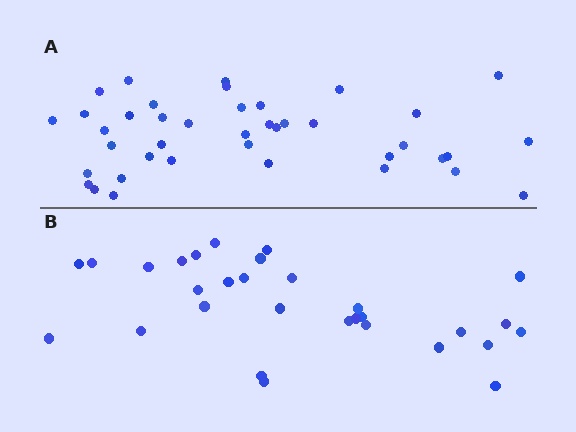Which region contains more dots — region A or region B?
Region A (the top region) has more dots.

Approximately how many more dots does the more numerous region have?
Region A has roughly 10 or so more dots than region B.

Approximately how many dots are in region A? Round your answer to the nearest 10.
About 40 dots.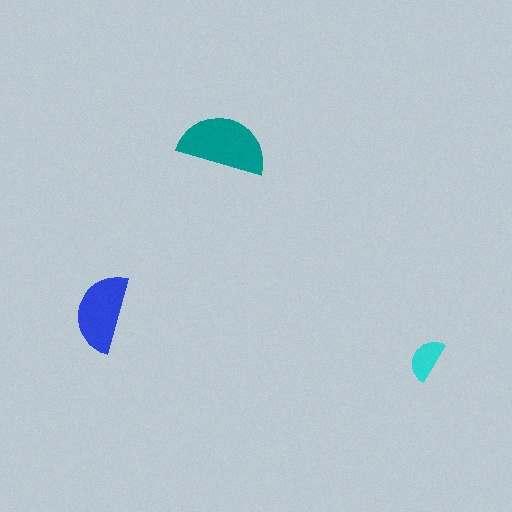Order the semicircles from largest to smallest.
the teal one, the blue one, the cyan one.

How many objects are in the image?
There are 3 objects in the image.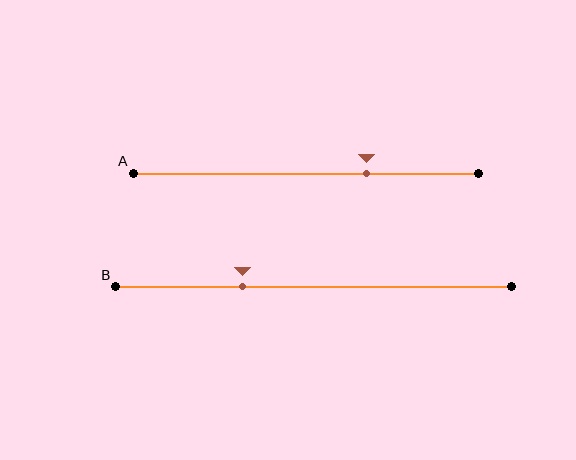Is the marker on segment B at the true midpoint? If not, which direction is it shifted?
No, the marker on segment B is shifted to the left by about 18% of the segment length.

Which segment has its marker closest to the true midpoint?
Segment A has its marker closest to the true midpoint.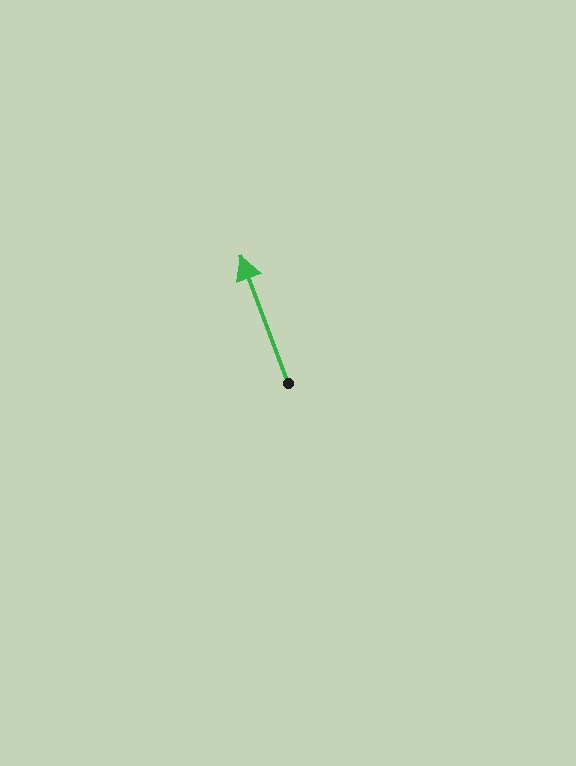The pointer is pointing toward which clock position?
Roughly 11 o'clock.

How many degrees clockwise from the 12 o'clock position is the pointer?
Approximately 340 degrees.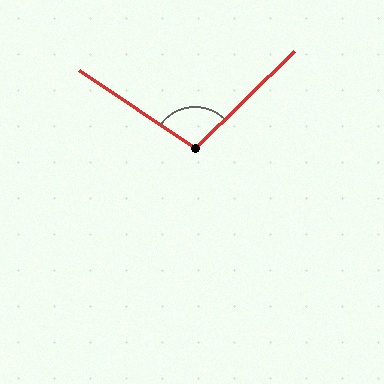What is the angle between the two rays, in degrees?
Approximately 101 degrees.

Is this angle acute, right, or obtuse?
It is obtuse.